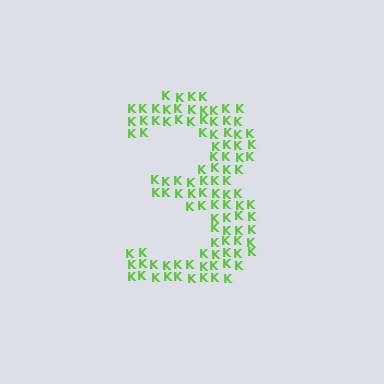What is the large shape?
The large shape is the digit 3.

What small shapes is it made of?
It is made of small letter K's.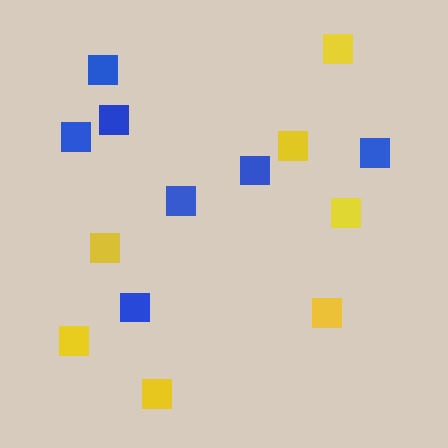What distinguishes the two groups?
There are 2 groups: one group of blue squares (7) and one group of yellow squares (7).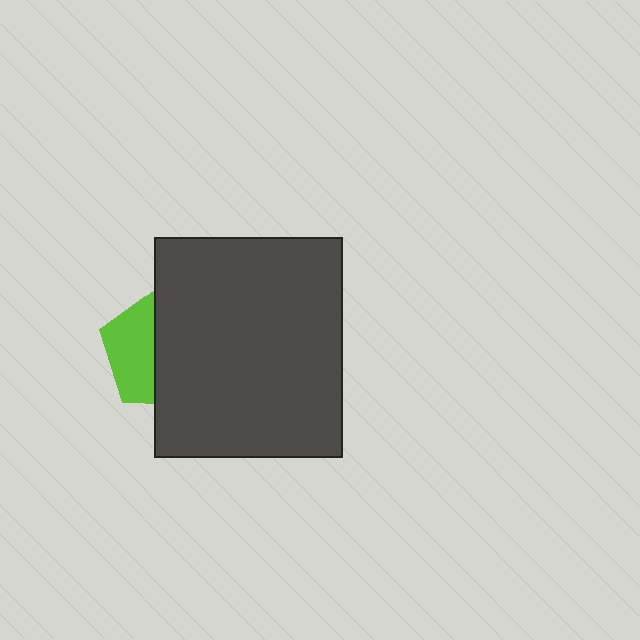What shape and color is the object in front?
The object in front is a dark gray rectangle.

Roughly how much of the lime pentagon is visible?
A small part of it is visible (roughly 41%).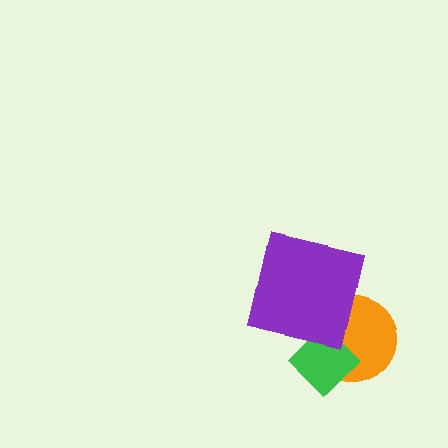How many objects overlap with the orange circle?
2 objects overlap with the orange circle.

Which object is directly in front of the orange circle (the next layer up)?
The green diamond is directly in front of the orange circle.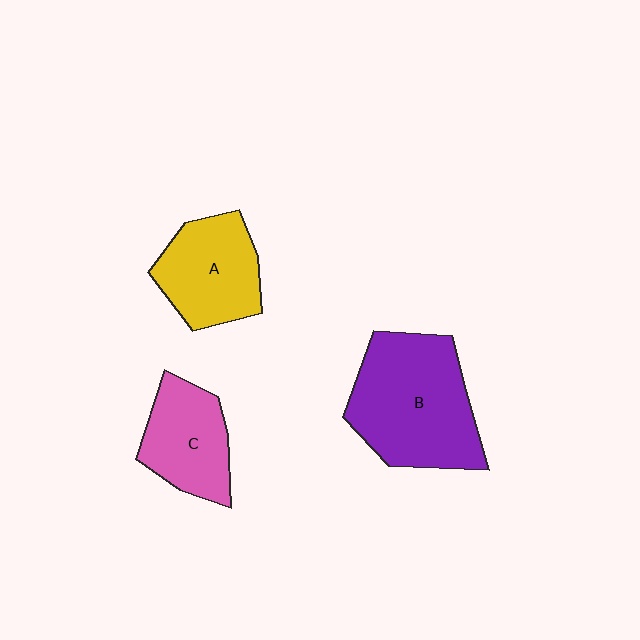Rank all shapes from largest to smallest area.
From largest to smallest: B (purple), A (yellow), C (pink).